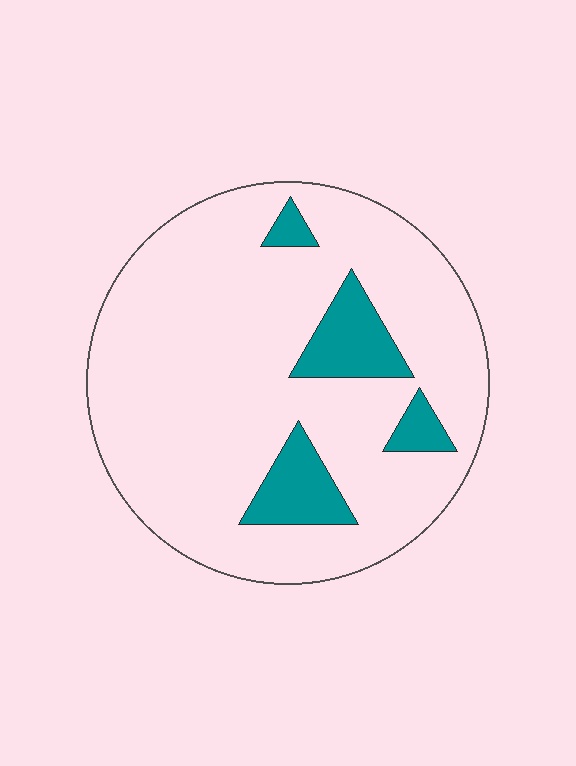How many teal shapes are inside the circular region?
4.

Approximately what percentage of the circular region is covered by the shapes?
Approximately 15%.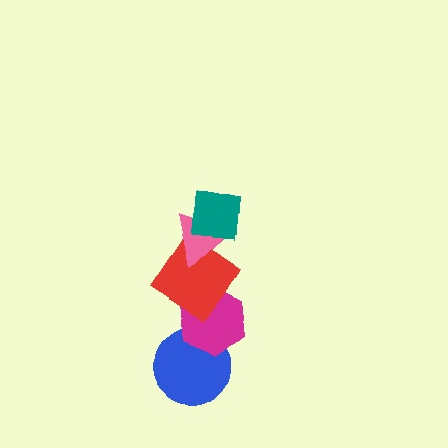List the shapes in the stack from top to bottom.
From top to bottom: the teal square, the pink triangle, the red diamond, the magenta hexagon, the blue circle.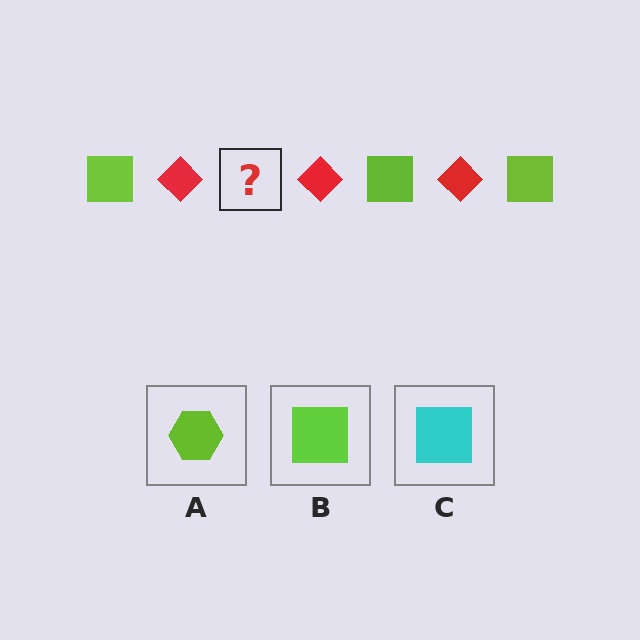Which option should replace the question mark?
Option B.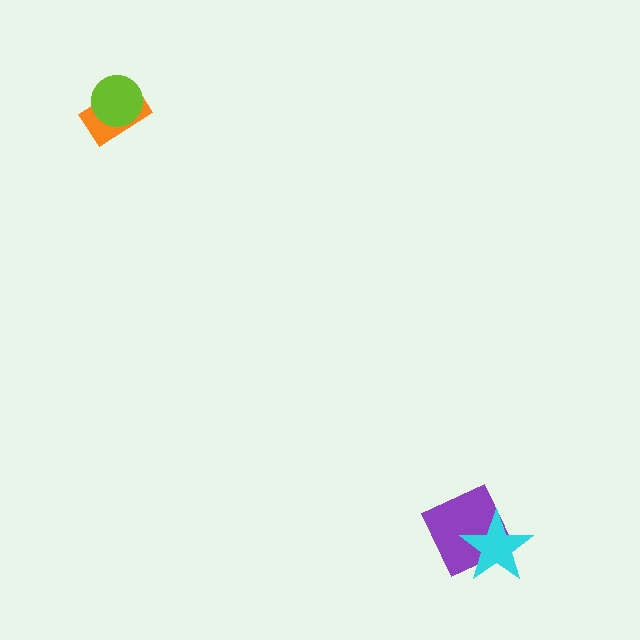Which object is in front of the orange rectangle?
The lime circle is in front of the orange rectangle.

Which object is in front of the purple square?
The cyan star is in front of the purple square.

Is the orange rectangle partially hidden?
Yes, it is partially covered by another shape.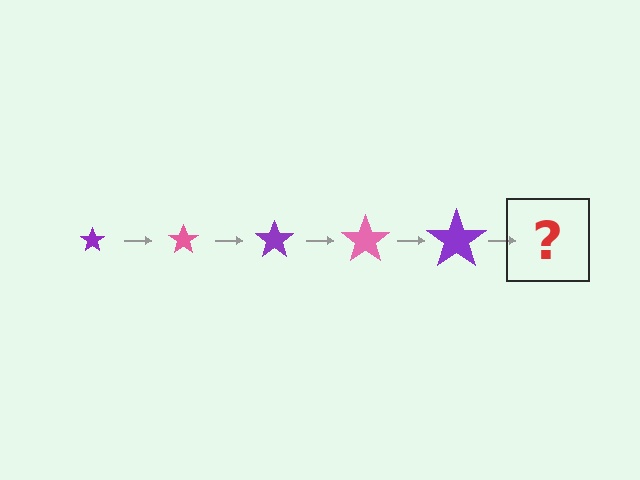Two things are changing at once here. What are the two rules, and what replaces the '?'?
The two rules are that the star grows larger each step and the color cycles through purple and pink. The '?' should be a pink star, larger than the previous one.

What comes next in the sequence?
The next element should be a pink star, larger than the previous one.